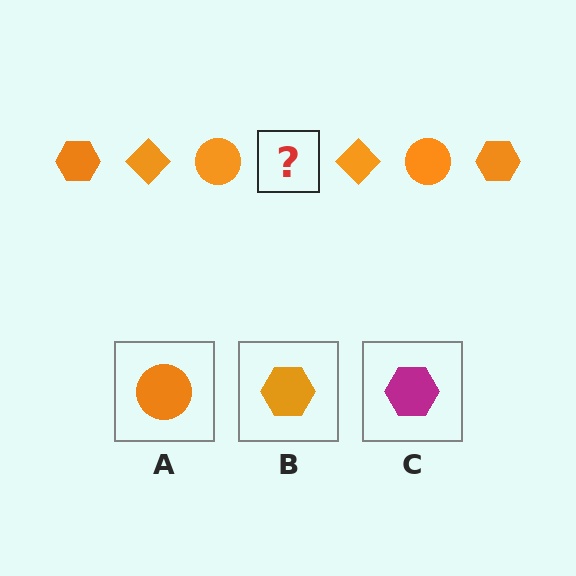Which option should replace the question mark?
Option B.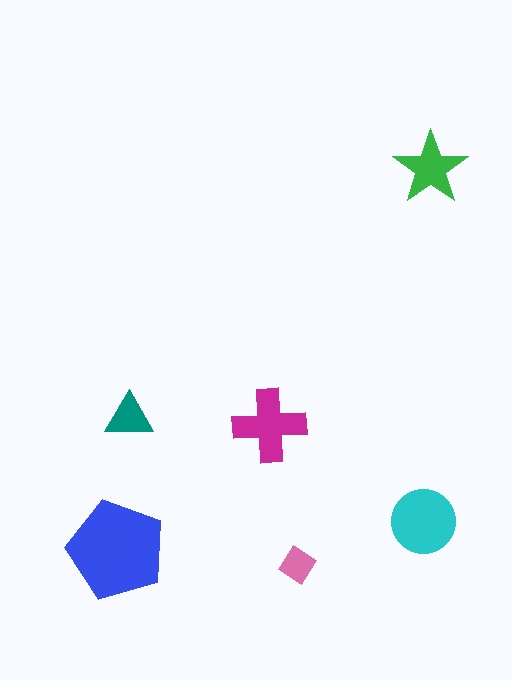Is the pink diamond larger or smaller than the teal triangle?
Smaller.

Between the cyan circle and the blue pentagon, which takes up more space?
The blue pentagon.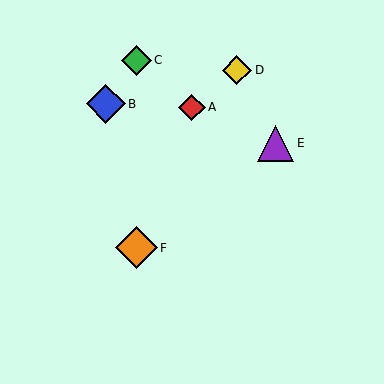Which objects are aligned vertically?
Objects C, F are aligned vertically.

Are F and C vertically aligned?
Yes, both are at x≈136.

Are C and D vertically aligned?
No, C is at x≈136 and D is at x≈237.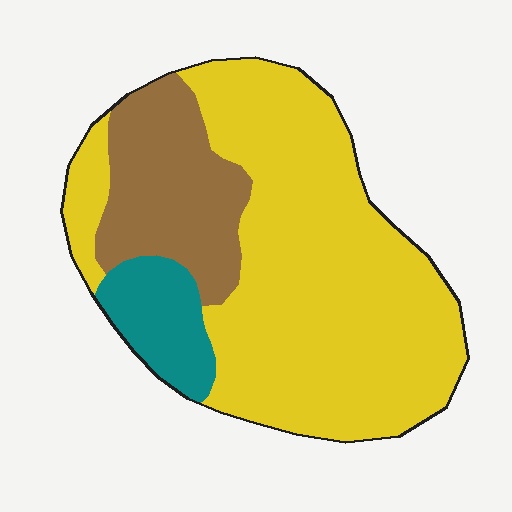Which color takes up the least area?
Teal, at roughly 10%.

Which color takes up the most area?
Yellow, at roughly 70%.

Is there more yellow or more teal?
Yellow.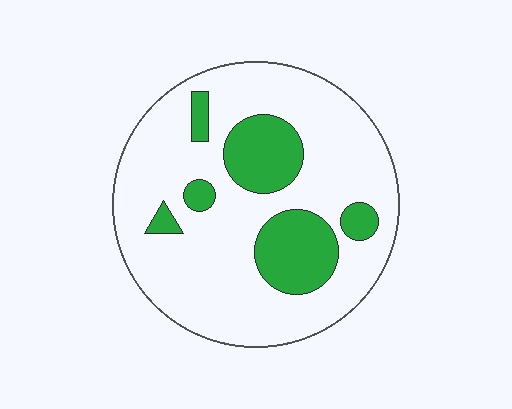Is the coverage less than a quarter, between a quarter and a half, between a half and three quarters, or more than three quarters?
Less than a quarter.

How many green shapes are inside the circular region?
6.